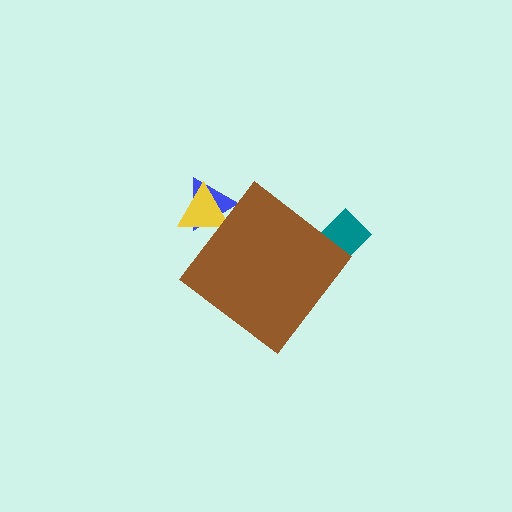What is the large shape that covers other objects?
A brown diamond.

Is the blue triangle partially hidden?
Yes, the blue triangle is partially hidden behind the brown diamond.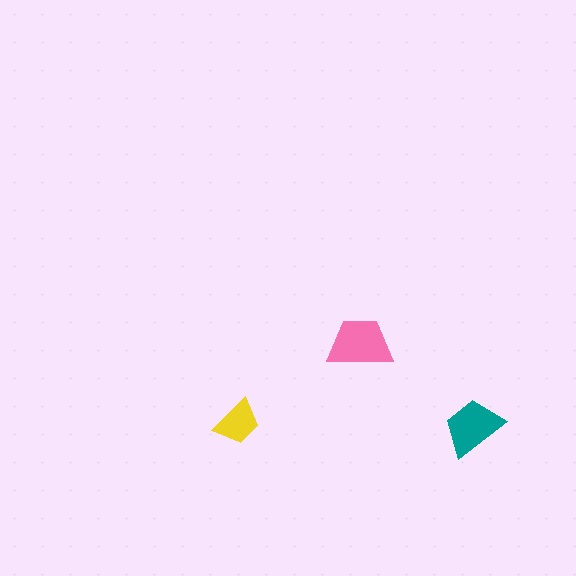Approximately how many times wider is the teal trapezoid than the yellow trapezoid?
About 1.5 times wider.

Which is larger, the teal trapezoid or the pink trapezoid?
The pink one.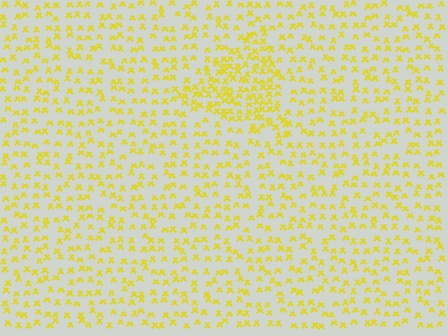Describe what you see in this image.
The image contains small yellow elements arranged at two different densities. A triangle-shaped region is visible where the elements are more densely packed than the surrounding area.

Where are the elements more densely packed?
The elements are more densely packed inside the triangle boundary.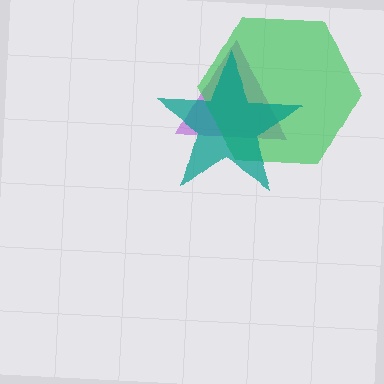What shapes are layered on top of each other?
The layered shapes are: a purple triangle, a green hexagon, a teal star.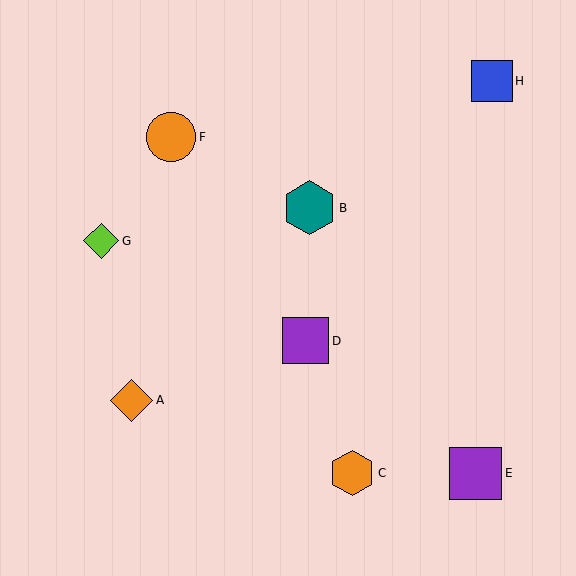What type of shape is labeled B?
Shape B is a teal hexagon.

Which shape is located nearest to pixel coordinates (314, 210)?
The teal hexagon (labeled B) at (309, 208) is nearest to that location.